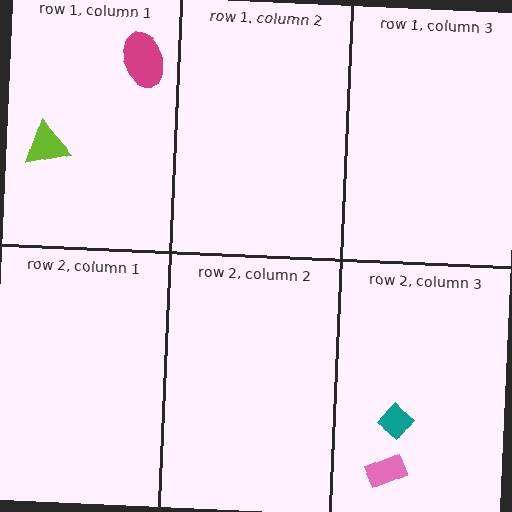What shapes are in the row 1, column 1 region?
The magenta ellipse, the lime triangle.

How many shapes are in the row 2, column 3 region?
2.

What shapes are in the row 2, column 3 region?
The pink rectangle, the teal diamond.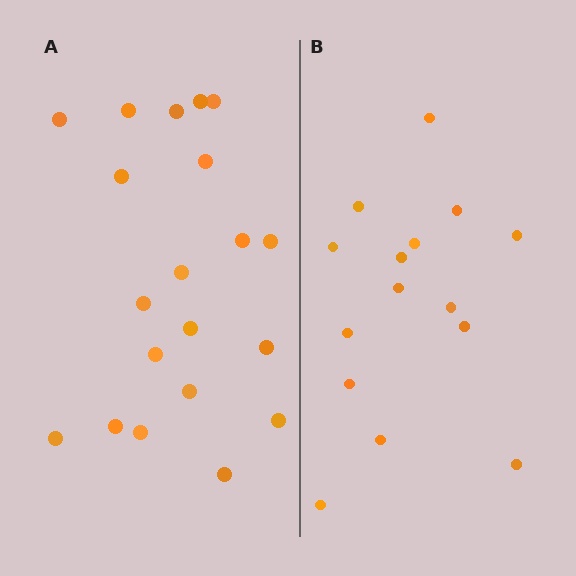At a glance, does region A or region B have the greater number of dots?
Region A (the left region) has more dots.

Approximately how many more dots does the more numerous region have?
Region A has about 5 more dots than region B.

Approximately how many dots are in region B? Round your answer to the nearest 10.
About 20 dots. (The exact count is 15, which rounds to 20.)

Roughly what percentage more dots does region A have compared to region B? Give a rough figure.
About 35% more.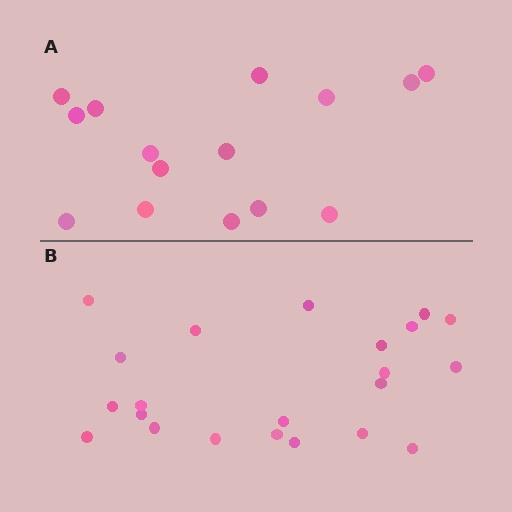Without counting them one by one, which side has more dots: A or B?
Region B (the bottom region) has more dots.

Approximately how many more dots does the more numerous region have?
Region B has roughly 8 or so more dots than region A.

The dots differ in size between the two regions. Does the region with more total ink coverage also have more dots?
No. Region A has more total ink coverage because its dots are larger, but region B actually contains more individual dots. Total area can be misleading — the number of items is what matters here.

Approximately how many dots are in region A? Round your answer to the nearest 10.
About 20 dots. (The exact count is 15, which rounds to 20.)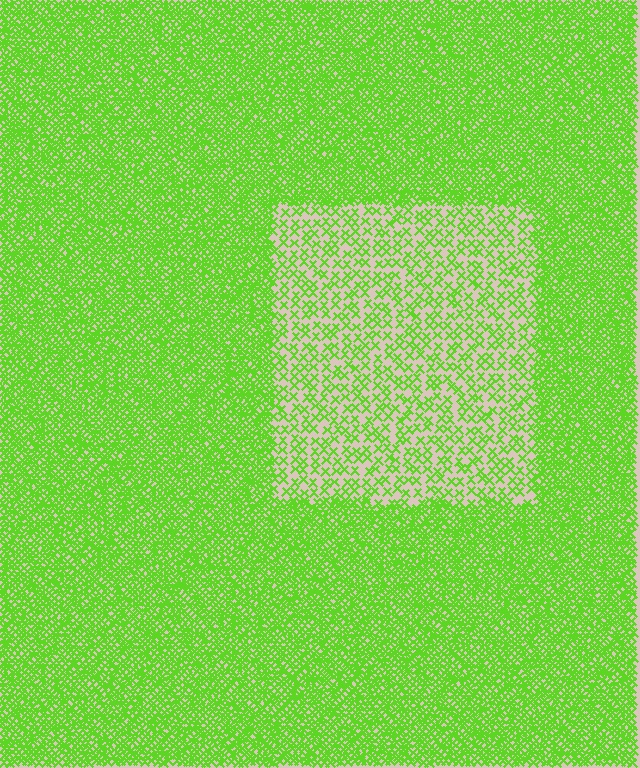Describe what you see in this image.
The image contains small lime elements arranged at two different densities. A rectangle-shaped region is visible where the elements are less densely packed than the surrounding area.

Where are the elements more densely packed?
The elements are more densely packed outside the rectangle boundary.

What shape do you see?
I see a rectangle.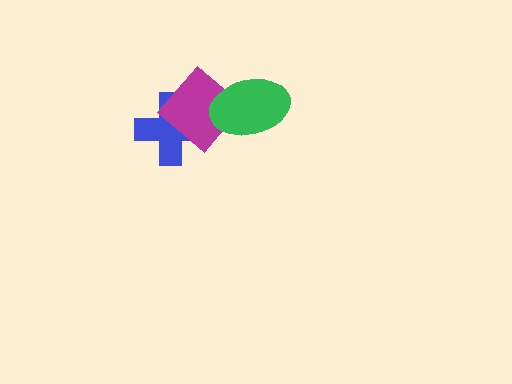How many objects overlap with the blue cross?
1 object overlaps with the blue cross.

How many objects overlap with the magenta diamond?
2 objects overlap with the magenta diamond.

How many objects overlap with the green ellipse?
1 object overlaps with the green ellipse.